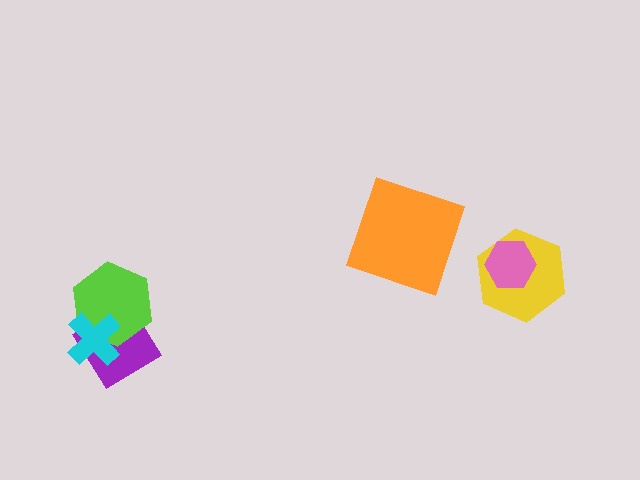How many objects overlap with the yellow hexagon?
1 object overlaps with the yellow hexagon.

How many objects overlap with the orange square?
0 objects overlap with the orange square.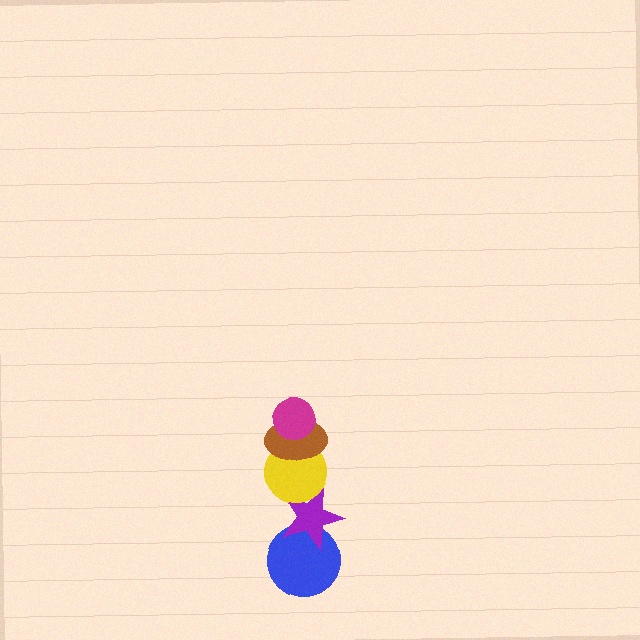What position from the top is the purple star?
The purple star is 4th from the top.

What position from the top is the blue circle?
The blue circle is 5th from the top.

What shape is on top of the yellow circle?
The brown ellipse is on top of the yellow circle.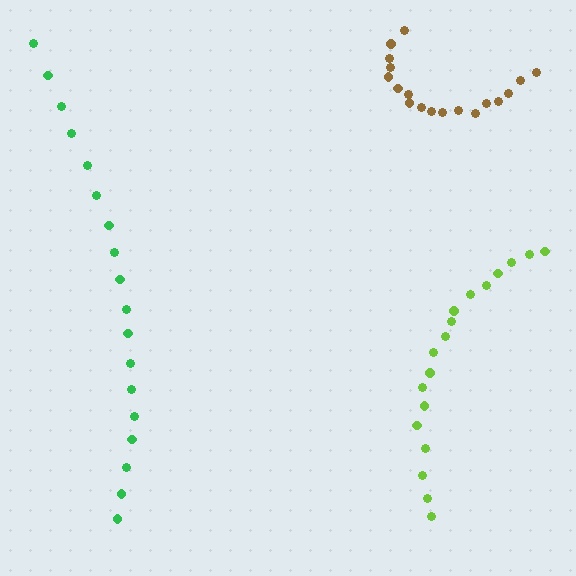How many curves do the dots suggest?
There are 3 distinct paths.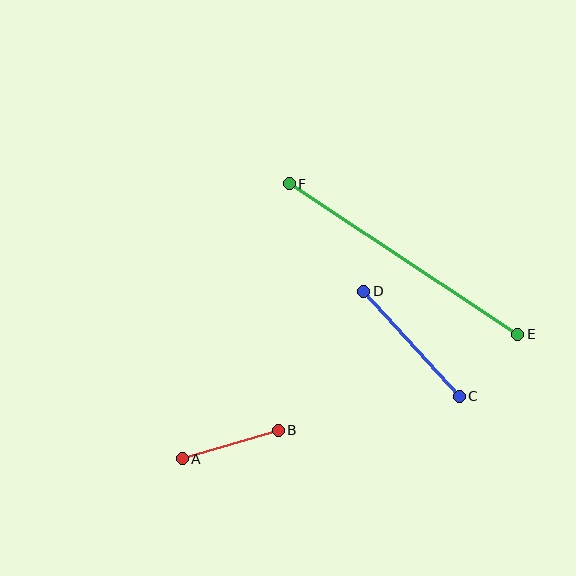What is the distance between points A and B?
The distance is approximately 100 pixels.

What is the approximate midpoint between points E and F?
The midpoint is at approximately (403, 259) pixels.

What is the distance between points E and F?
The distance is approximately 274 pixels.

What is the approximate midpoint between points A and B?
The midpoint is at approximately (230, 445) pixels.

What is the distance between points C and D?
The distance is approximately 142 pixels.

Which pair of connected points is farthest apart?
Points E and F are farthest apart.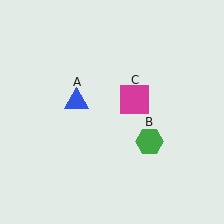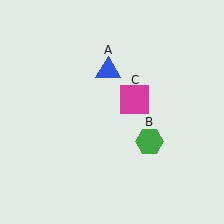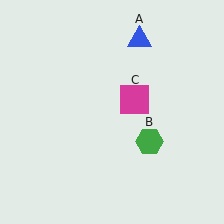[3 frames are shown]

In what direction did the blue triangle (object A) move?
The blue triangle (object A) moved up and to the right.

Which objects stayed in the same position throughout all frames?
Green hexagon (object B) and magenta square (object C) remained stationary.